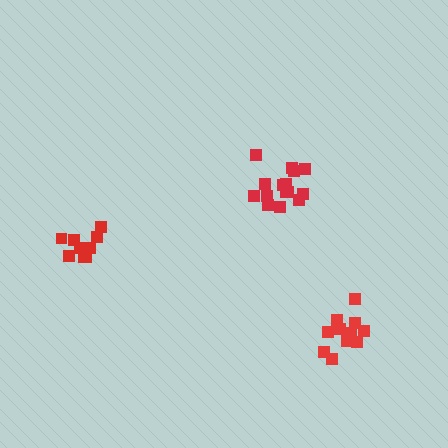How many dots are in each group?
Group 1: 15 dots, Group 2: 13 dots, Group 3: 10 dots (38 total).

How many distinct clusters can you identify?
There are 3 distinct clusters.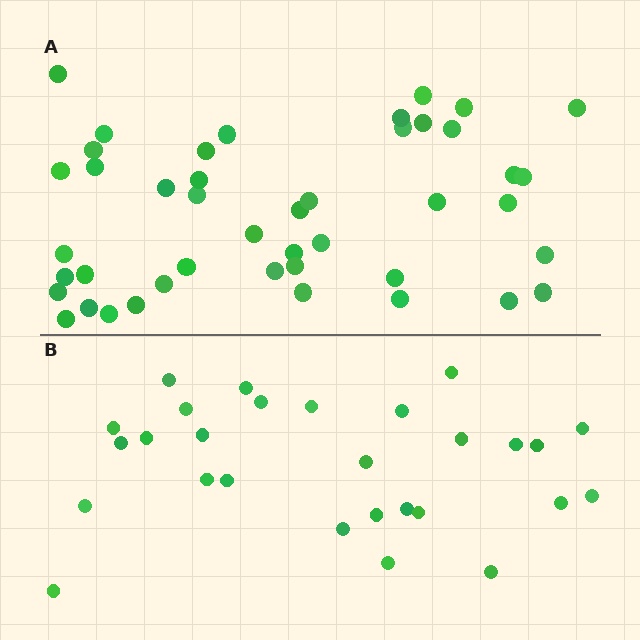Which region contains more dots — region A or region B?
Region A (the top region) has more dots.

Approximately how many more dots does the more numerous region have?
Region A has approximately 15 more dots than region B.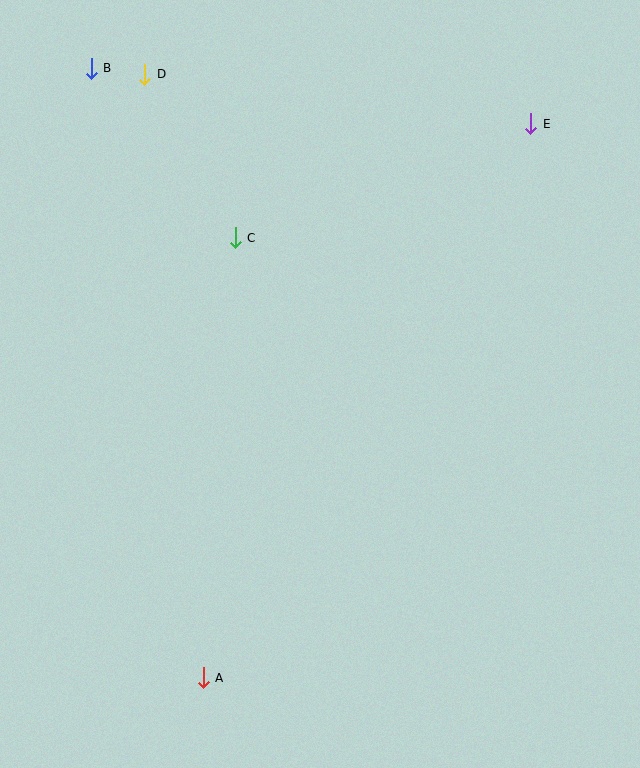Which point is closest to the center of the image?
Point C at (235, 238) is closest to the center.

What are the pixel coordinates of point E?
Point E is at (531, 124).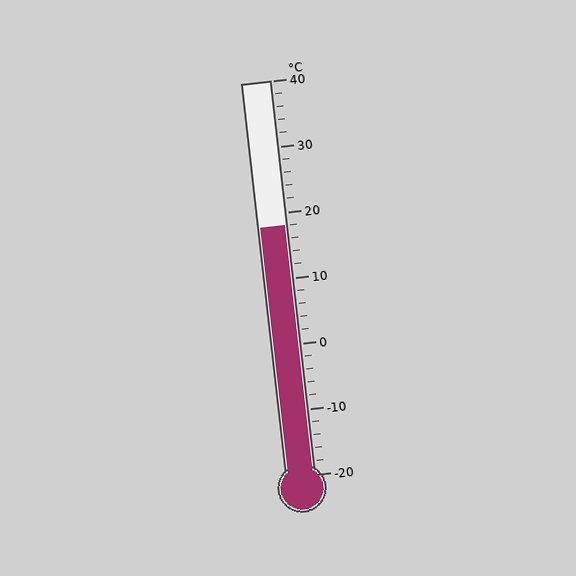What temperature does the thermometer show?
The thermometer shows approximately 18°C.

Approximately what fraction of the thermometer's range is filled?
The thermometer is filled to approximately 65% of its range.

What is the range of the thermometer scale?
The thermometer scale ranges from -20°C to 40°C.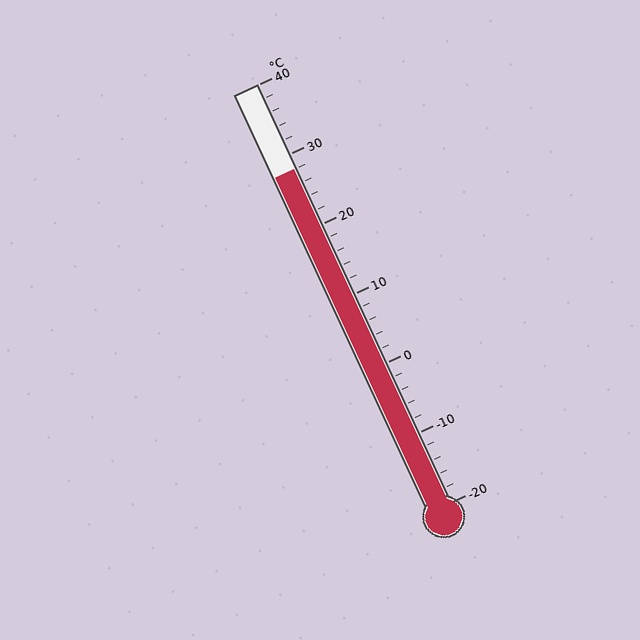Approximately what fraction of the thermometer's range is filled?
The thermometer is filled to approximately 80% of its range.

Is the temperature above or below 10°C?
The temperature is above 10°C.